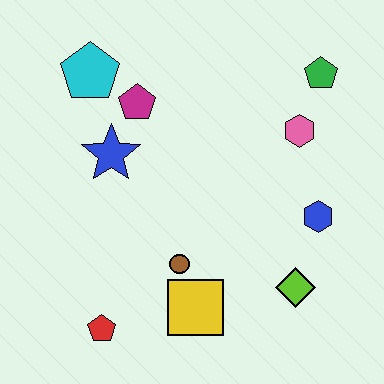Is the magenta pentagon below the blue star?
No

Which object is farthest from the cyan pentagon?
The lime diamond is farthest from the cyan pentagon.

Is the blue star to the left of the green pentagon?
Yes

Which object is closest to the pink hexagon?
The green pentagon is closest to the pink hexagon.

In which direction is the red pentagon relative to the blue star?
The red pentagon is below the blue star.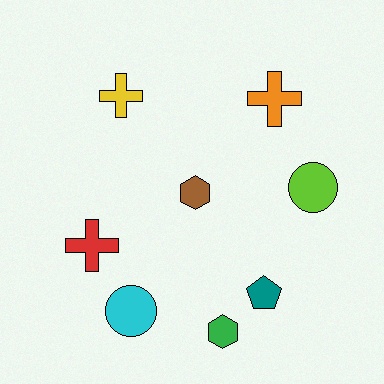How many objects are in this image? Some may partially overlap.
There are 8 objects.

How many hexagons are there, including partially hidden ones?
There are 2 hexagons.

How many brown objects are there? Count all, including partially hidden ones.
There is 1 brown object.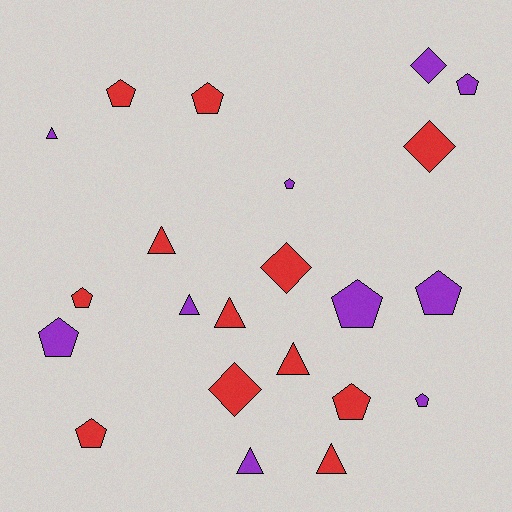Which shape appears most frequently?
Pentagon, with 11 objects.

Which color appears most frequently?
Red, with 12 objects.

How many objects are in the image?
There are 22 objects.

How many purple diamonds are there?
There is 1 purple diamond.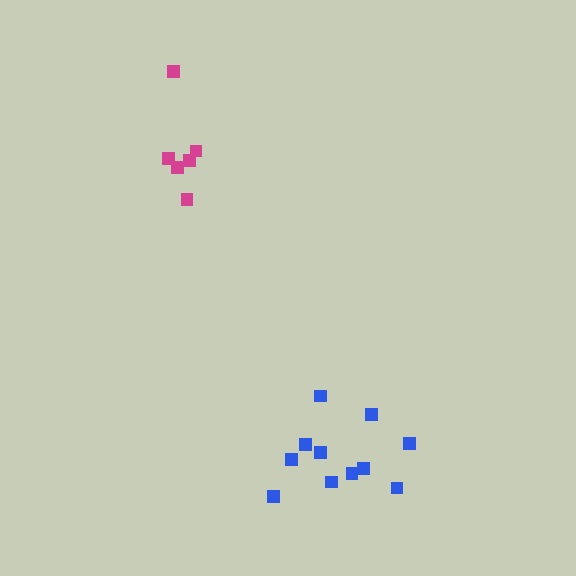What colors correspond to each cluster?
The clusters are colored: magenta, blue.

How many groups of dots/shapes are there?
There are 2 groups.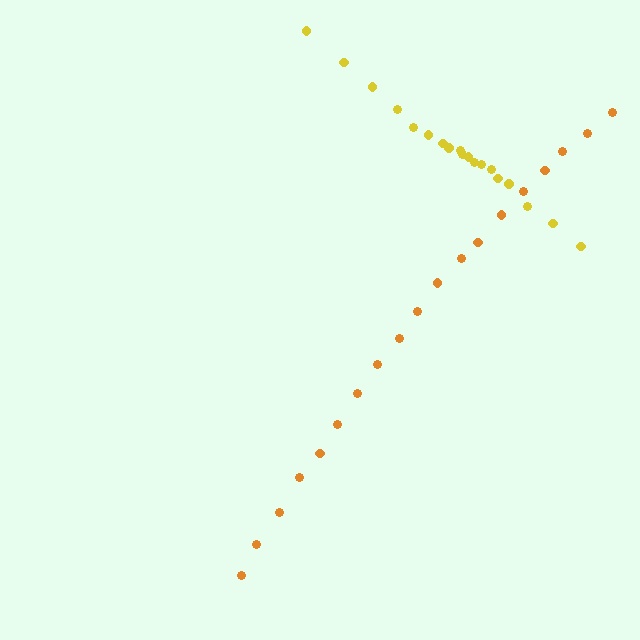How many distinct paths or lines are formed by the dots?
There are 2 distinct paths.